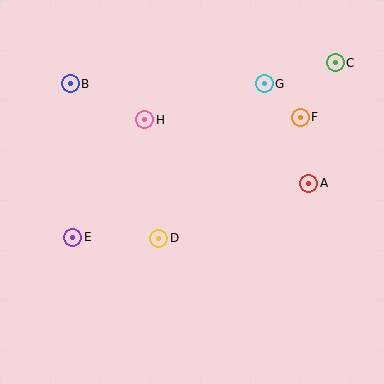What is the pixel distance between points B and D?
The distance between B and D is 178 pixels.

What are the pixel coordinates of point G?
Point G is at (264, 84).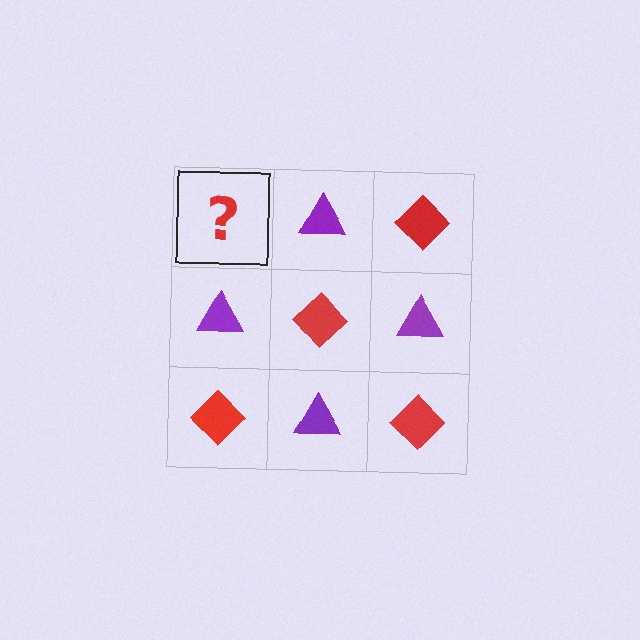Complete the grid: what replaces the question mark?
The question mark should be replaced with a red diamond.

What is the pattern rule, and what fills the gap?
The rule is that it alternates red diamond and purple triangle in a checkerboard pattern. The gap should be filled with a red diamond.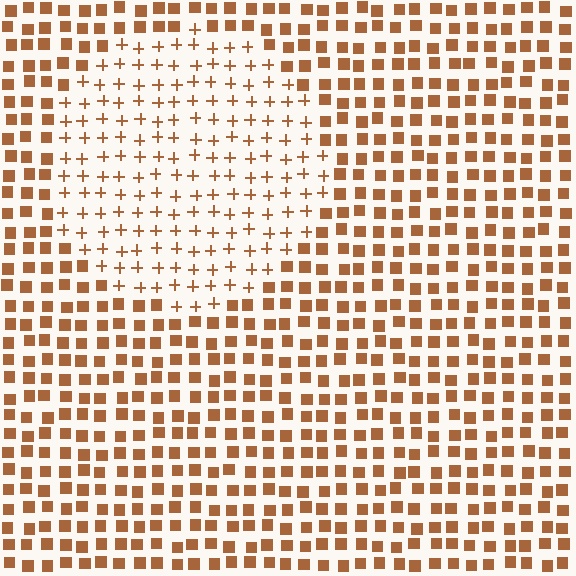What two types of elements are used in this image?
The image uses plus signs inside the circle region and squares outside it.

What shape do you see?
I see a circle.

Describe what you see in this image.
The image is filled with small brown elements arranged in a uniform grid. A circle-shaped region contains plus signs, while the surrounding area contains squares. The boundary is defined purely by the change in element shape.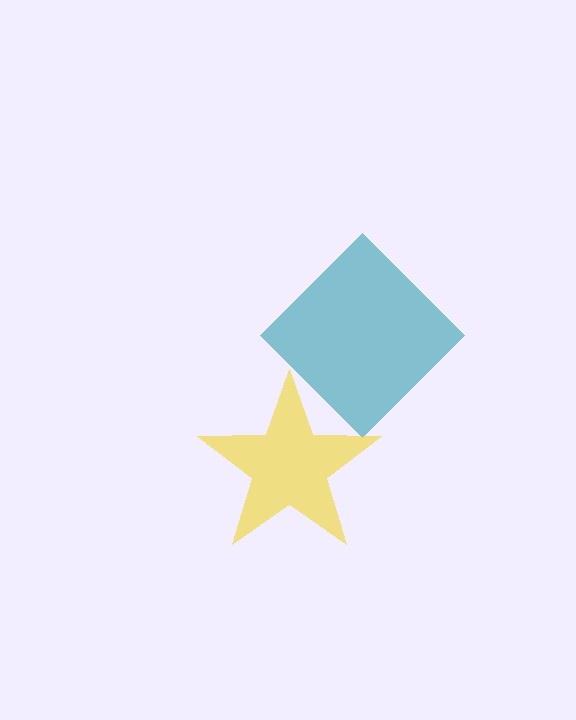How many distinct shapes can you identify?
There are 2 distinct shapes: a teal diamond, a yellow star.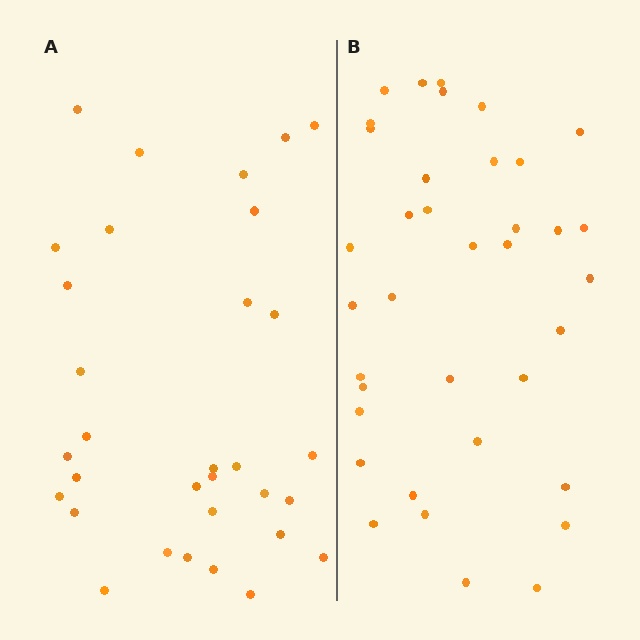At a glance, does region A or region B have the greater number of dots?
Region B (the right region) has more dots.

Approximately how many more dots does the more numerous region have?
Region B has about 5 more dots than region A.